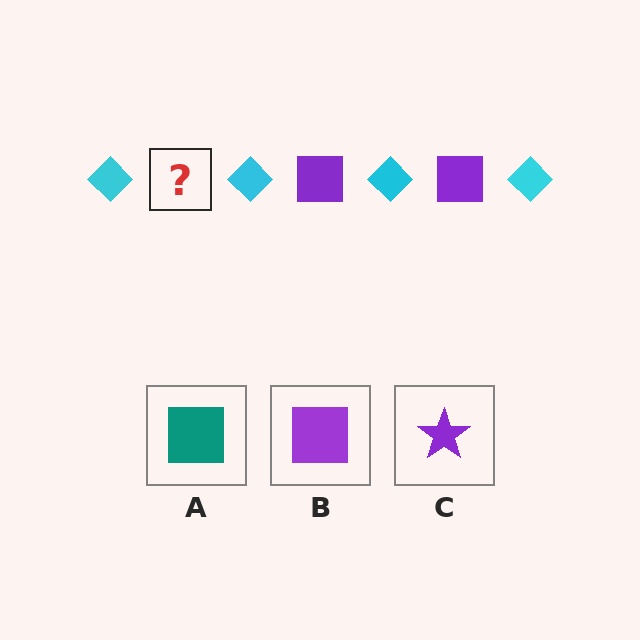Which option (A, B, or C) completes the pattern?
B.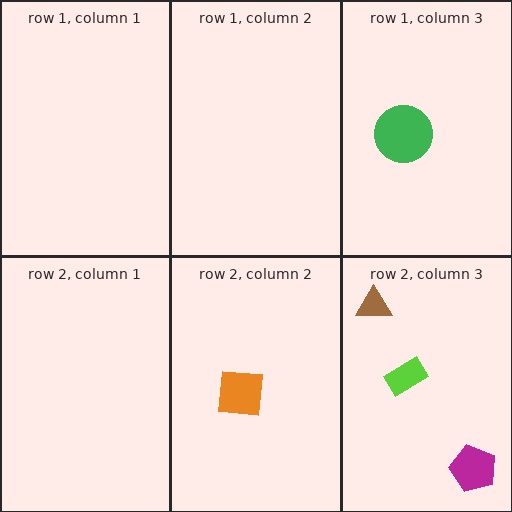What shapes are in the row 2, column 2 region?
The orange square.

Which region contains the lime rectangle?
The row 2, column 3 region.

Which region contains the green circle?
The row 1, column 3 region.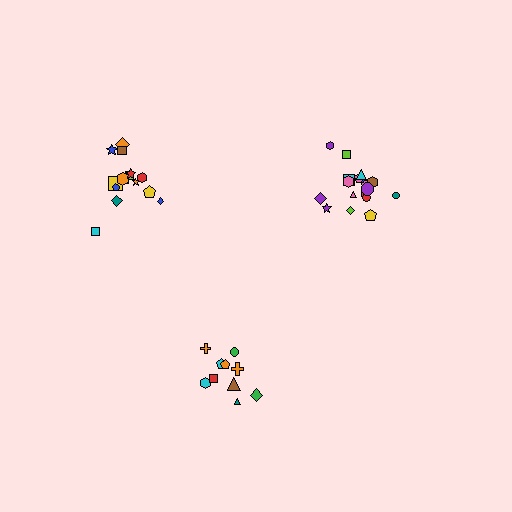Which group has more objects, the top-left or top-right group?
The top-right group.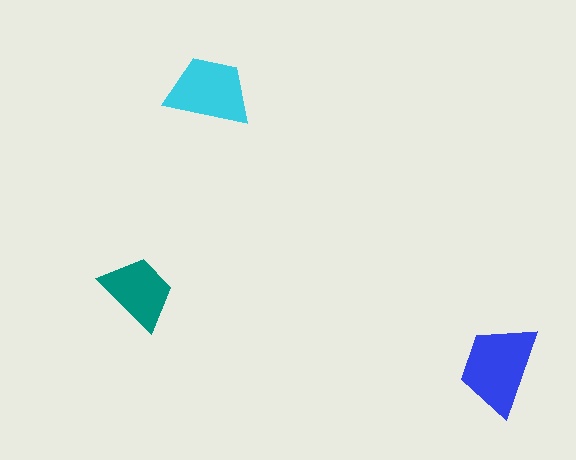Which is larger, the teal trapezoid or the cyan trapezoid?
The cyan one.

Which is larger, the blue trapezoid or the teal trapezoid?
The blue one.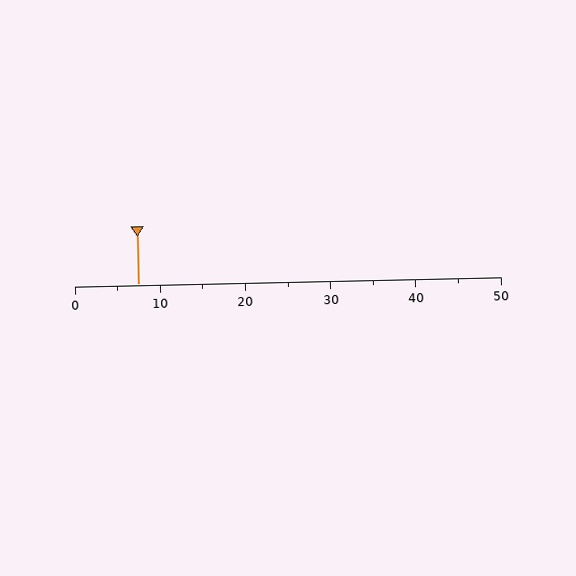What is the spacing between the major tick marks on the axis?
The major ticks are spaced 10 apart.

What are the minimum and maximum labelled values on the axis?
The axis runs from 0 to 50.